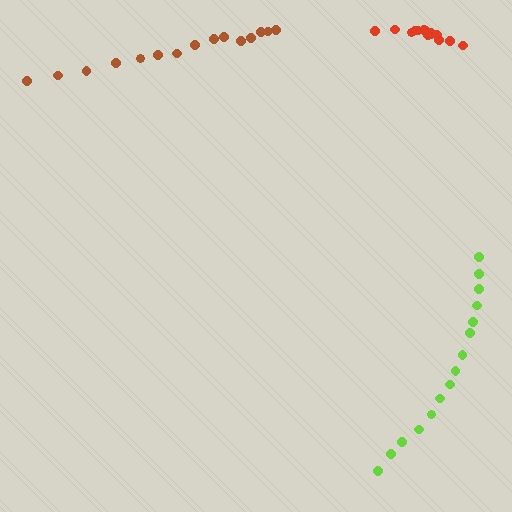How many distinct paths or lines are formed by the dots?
There are 3 distinct paths.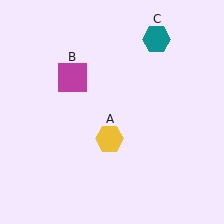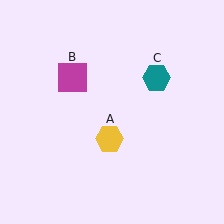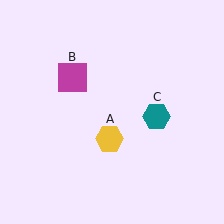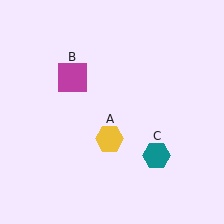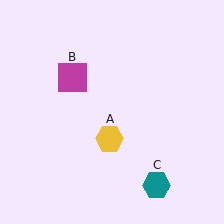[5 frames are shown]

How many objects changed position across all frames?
1 object changed position: teal hexagon (object C).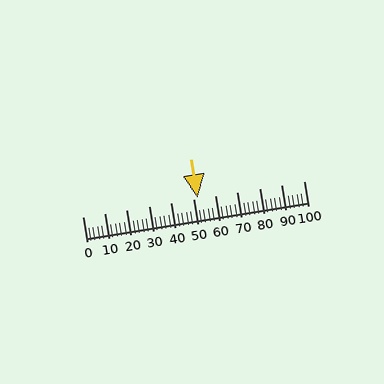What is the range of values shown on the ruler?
The ruler shows values from 0 to 100.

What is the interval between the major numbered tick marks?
The major tick marks are spaced 10 units apart.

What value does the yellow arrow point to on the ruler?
The yellow arrow points to approximately 52.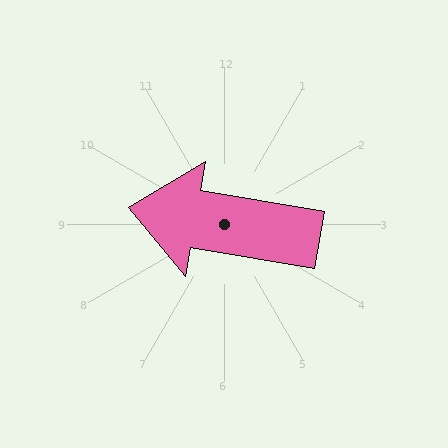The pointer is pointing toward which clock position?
Roughly 9 o'clock.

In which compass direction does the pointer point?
West.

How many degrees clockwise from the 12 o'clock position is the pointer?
Approximately 280 degrees.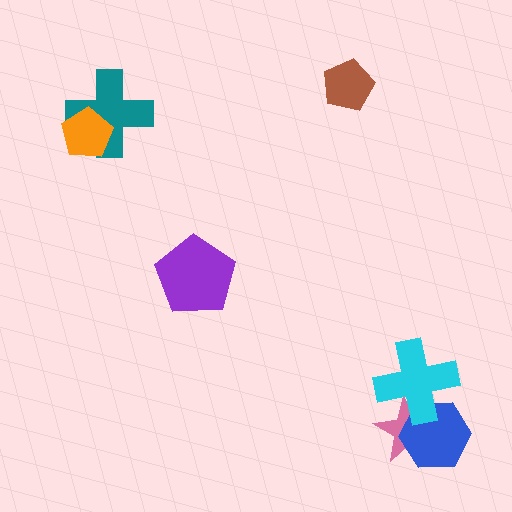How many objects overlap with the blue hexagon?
2 objects overlap with the blue hexagon.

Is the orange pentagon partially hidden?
No, no other shape covers it.